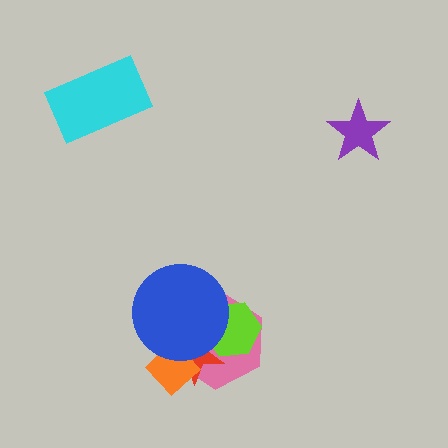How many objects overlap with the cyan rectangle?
0 objects overlap with the cyan rectangle.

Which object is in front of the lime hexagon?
The blue circle is in front of the lime hexagon.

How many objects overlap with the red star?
4 objects overlap with the red star.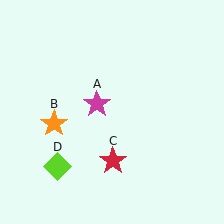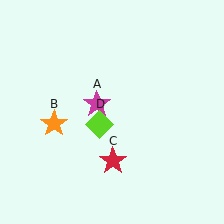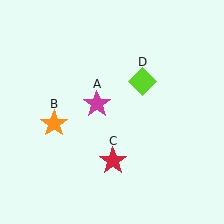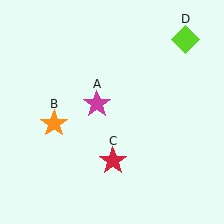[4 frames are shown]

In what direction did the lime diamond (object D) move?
The lime diamond (object D) moved up and to the right.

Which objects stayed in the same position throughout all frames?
Magenta star (object A) and orange star (object B) and red star (object C) remained stationary.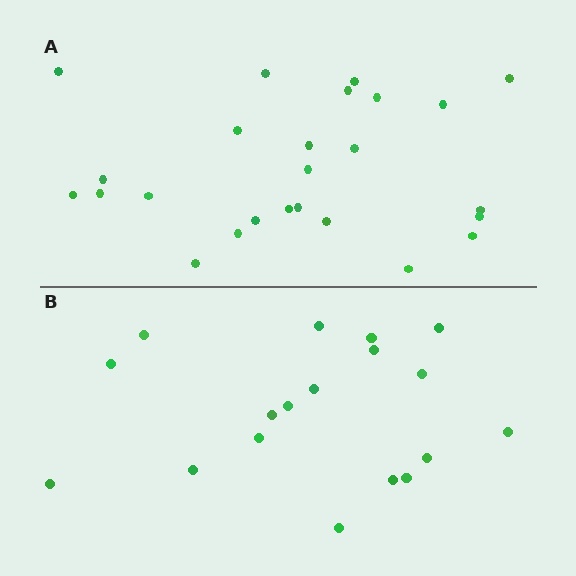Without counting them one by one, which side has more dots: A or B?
Region A (the top region) has more dots.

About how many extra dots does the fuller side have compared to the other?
Region A has roughly 8 or so more dots than region B.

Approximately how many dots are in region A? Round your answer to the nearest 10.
About 20 dots. (The exact count is 25, which rounds to 20.)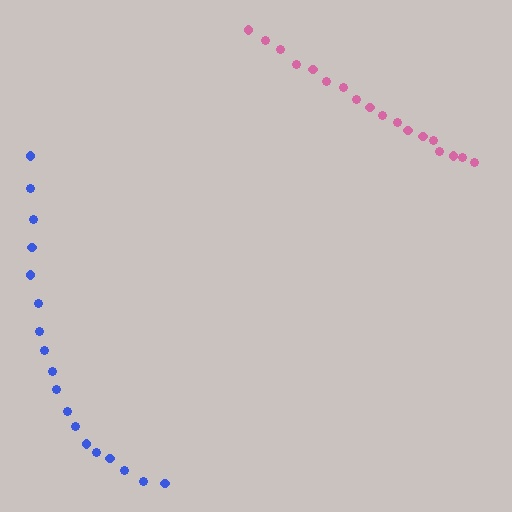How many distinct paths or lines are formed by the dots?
There are 2 distinct paths.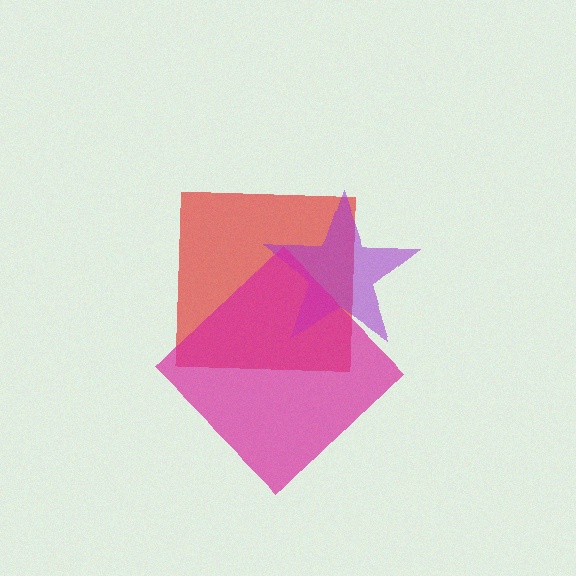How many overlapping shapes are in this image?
There are 3 overlapping shapes in the image.